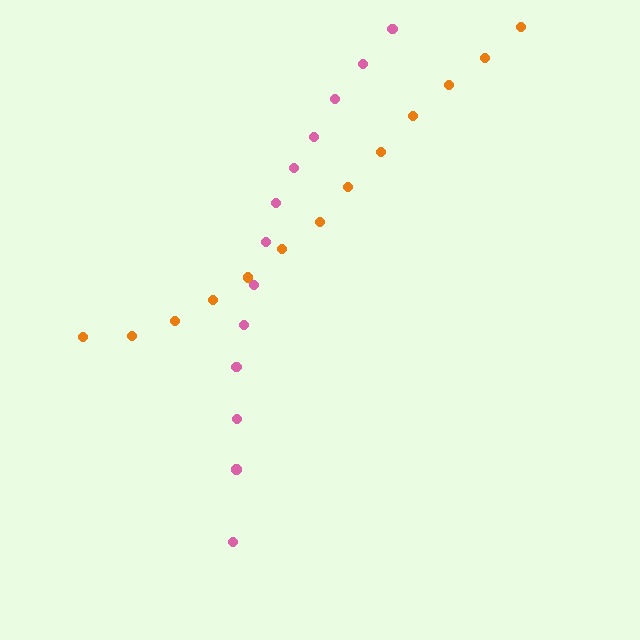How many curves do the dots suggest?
There are 2 distinct paths.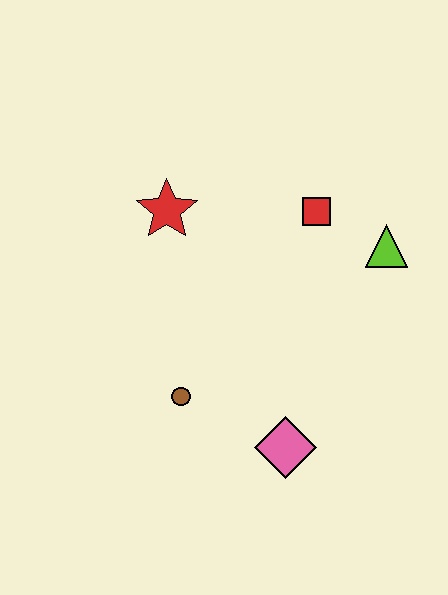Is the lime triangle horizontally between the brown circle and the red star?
No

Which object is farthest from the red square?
The pink diamond is farthest from the red square.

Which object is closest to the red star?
The red square is closest to the red star.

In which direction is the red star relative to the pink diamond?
The red star is above the pink diamond.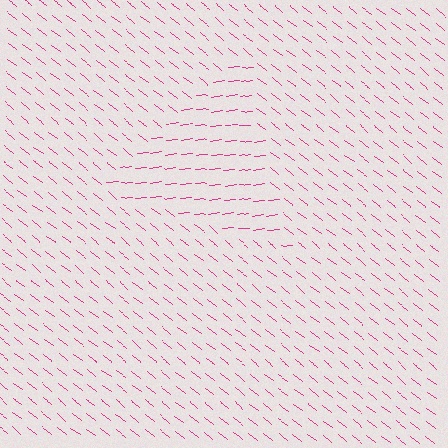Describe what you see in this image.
The image is filled with small magenta line segments. A triangle region in the image has lines oriented differently from the surrounding lines, creating a visible texture boundary.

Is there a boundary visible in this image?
Yes, there is a texture boundary formed by a change in line orientation.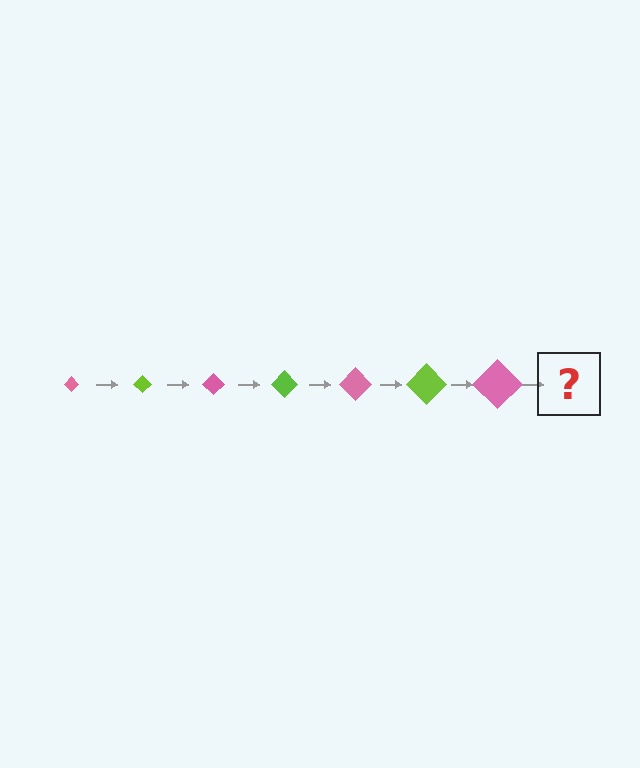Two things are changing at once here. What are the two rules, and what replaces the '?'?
The two rules are that the diamond grows larger each step and the color cycles through pink and lime. The '?' should be a lime diamond, larger than the previous one.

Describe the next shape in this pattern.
It should be a lime diamond, larger than the previous one.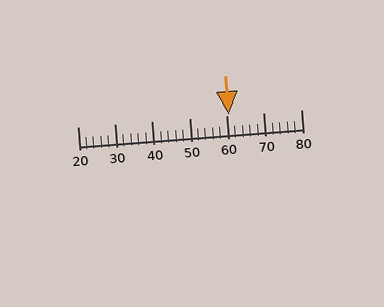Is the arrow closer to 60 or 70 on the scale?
The arrow is closer to 60.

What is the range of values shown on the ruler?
The ruler shows values from 20 to 80.